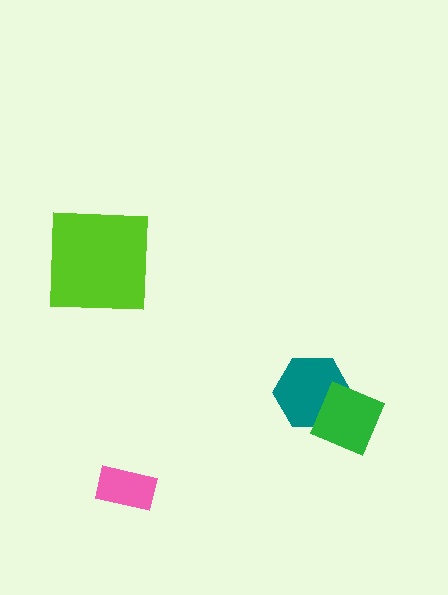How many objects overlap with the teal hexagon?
1 object overlaps with the teal hexagon.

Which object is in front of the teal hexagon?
The green diamond is in front of the teal hexagon.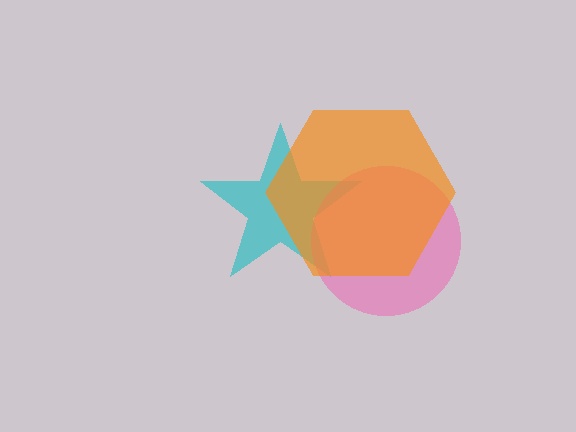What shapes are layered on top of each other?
The layered shapes are: a cyan star, a pink circle, an orange hexagon.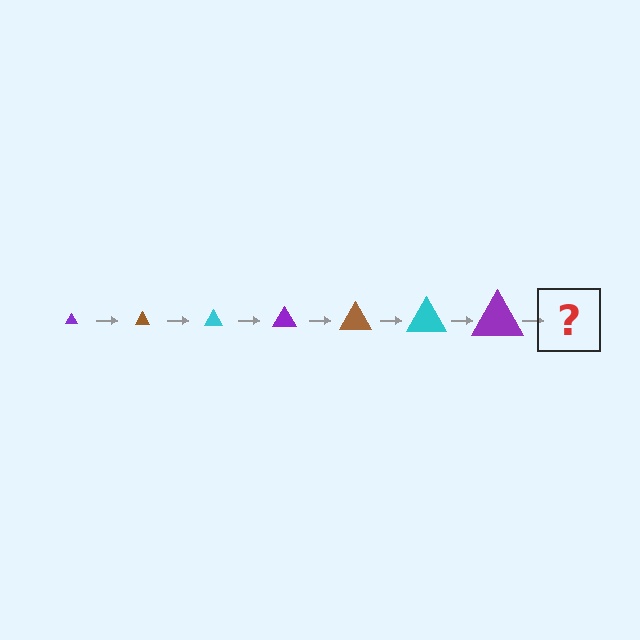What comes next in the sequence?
The next element should be a brown triangle, larger than the previous one.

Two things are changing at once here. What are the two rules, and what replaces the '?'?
The two rules are that the triangle grows larger each step and the color cycles through purple, brown, and cyan. The '?' should be a brown triangle, larger than the previous one.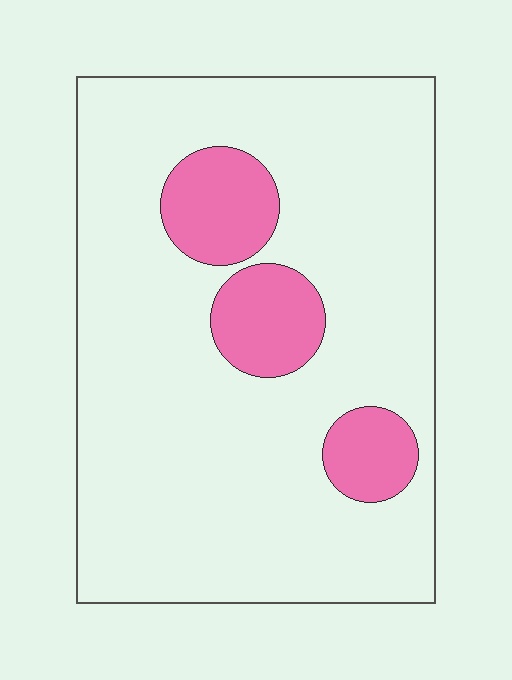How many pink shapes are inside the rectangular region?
3.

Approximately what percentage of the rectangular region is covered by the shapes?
Approximately 15%.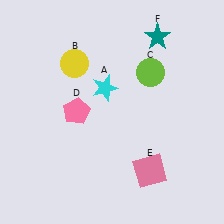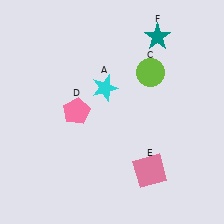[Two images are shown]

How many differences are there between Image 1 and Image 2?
There is 1 difference between the two images.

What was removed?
The yellow circle (B) was removed in Image 2.